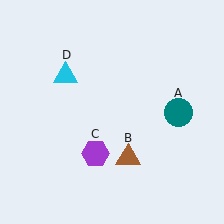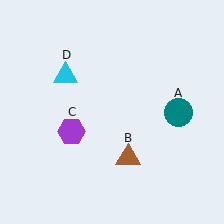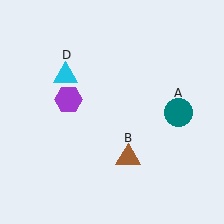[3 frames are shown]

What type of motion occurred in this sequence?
The purple hexagon (object C) rotated clockwise around the center of the scene.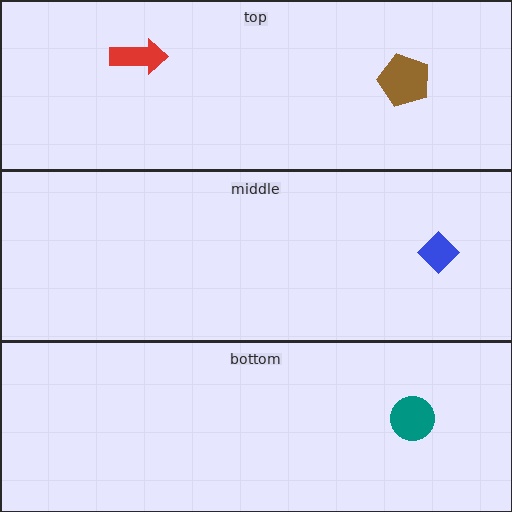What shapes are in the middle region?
The blue diamond.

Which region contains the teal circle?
The bottom region.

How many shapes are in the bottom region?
1.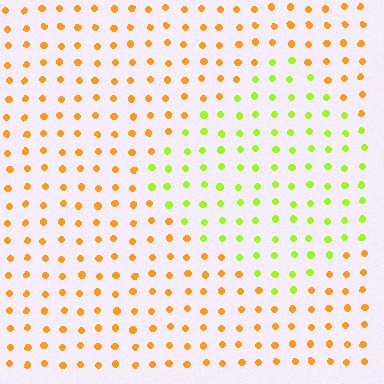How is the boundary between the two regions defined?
The boundary is defined purely by a slight shift in hue (about 52 degrees). Spacing, size, and orientation are identical on both sides.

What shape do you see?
I see a diamond.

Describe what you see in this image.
The image is filled with small orange elements in a uniform arrangement. A diamond-shaped region is visible where the elements are tinted to a slightly different hue, forming a subtle color boundary.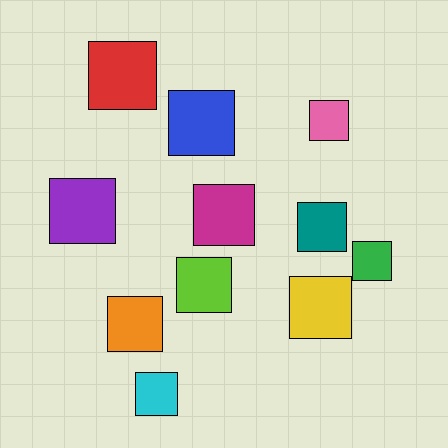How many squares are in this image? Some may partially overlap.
There are 11 squares.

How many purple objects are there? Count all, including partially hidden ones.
There is 1 purple object.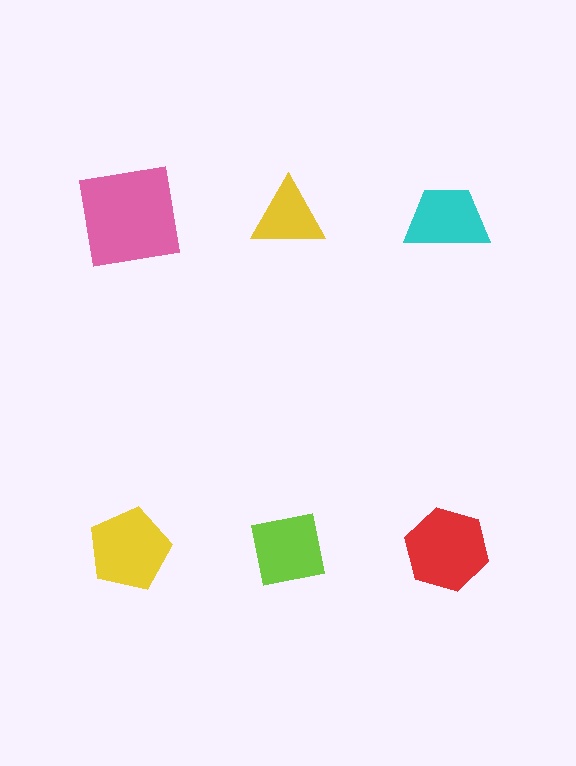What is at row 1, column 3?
A cyan trapezoid.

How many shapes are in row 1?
3 shapes.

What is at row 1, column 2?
A yellow triangle.